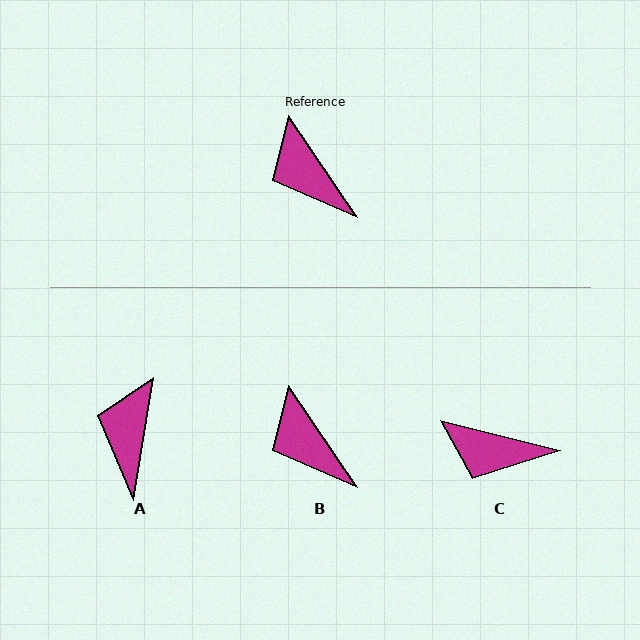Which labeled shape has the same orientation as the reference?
B.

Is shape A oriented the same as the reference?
No, it is off by about 43 degrees.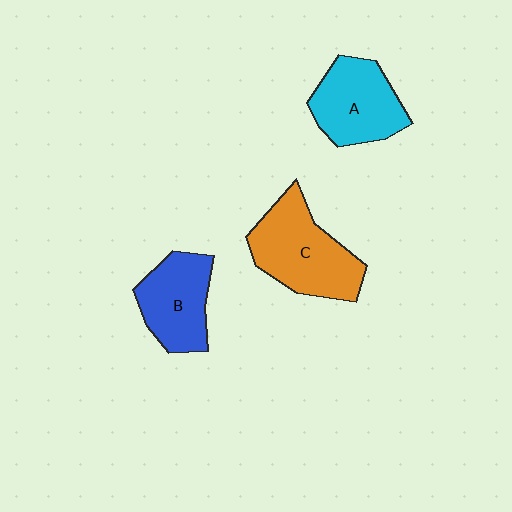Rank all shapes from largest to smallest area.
From largest to smallest: C (orange), A (cyan), B (blue).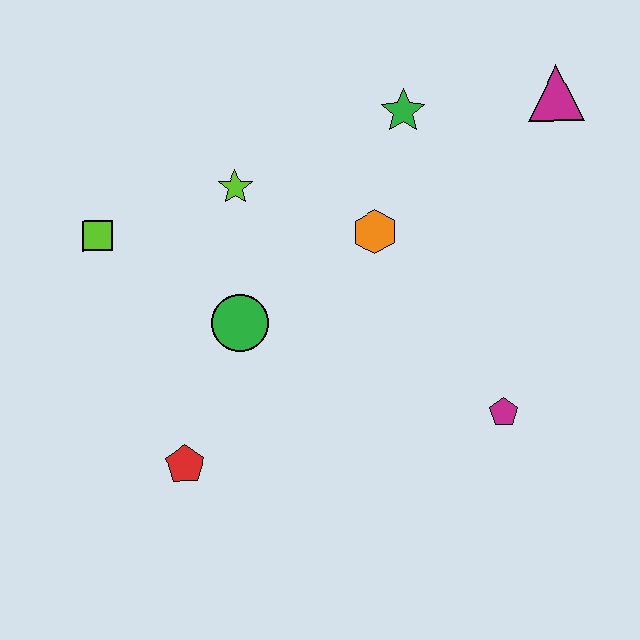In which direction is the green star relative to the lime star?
The green star is to the right of the lime star.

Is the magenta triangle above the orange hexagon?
Yes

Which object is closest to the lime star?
The green circle is closest to the lime star.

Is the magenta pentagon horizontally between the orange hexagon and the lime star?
No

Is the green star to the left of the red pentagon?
No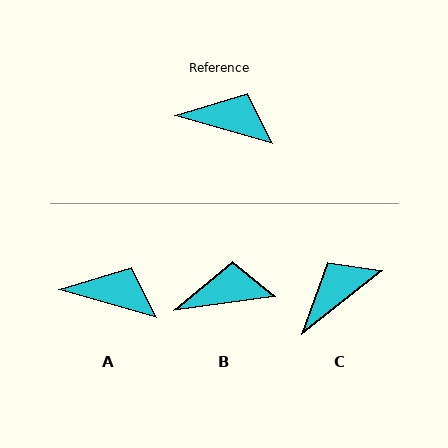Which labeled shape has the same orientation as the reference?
A.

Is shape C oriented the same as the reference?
No, it is off by about 55 degrees.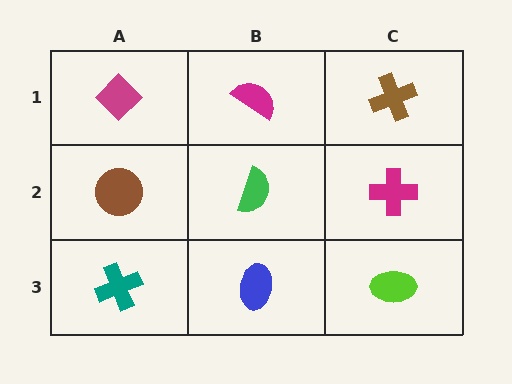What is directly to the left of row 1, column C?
A magenta semicircle.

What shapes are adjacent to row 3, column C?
A magenta cross (row 2, column C), a blue ellipse (row 3, column B).